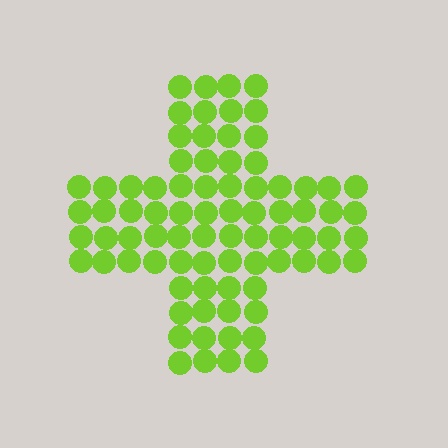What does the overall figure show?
The overall figure shows a cross.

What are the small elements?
The small elements are circles.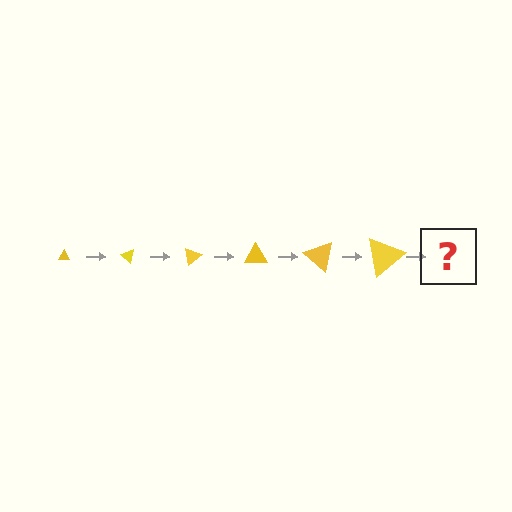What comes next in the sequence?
The next element should be a triangle, larger than the previous one and rotated 240 degrees from the start.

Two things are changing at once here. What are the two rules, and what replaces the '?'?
The two rules are that the triangle grows larger each step and it rotates 40 degrees each step. The '?' should be a triangle, larger than the previous one and rotated 240 degrees from the start.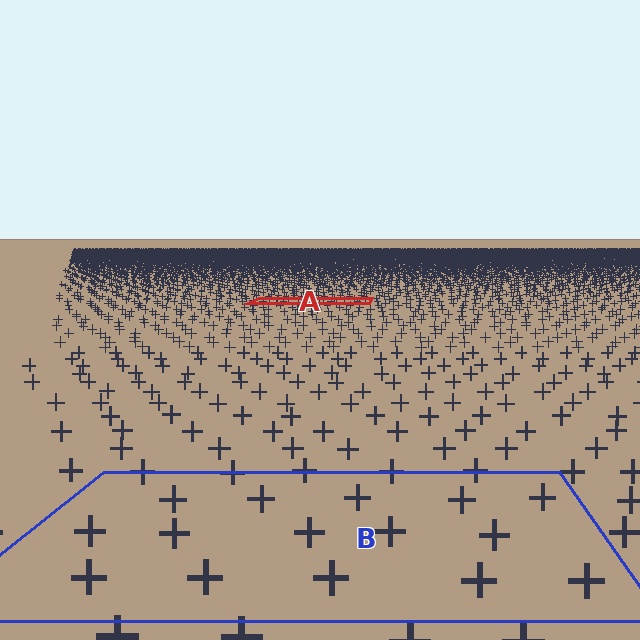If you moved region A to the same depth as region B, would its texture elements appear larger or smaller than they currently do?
They would appear larger. At a closer depth, the same texture elements are projected at a bigger on-screen size.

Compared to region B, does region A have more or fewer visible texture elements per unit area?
Region A has more texture elements per unit area — they are packed more densely because it is farther away.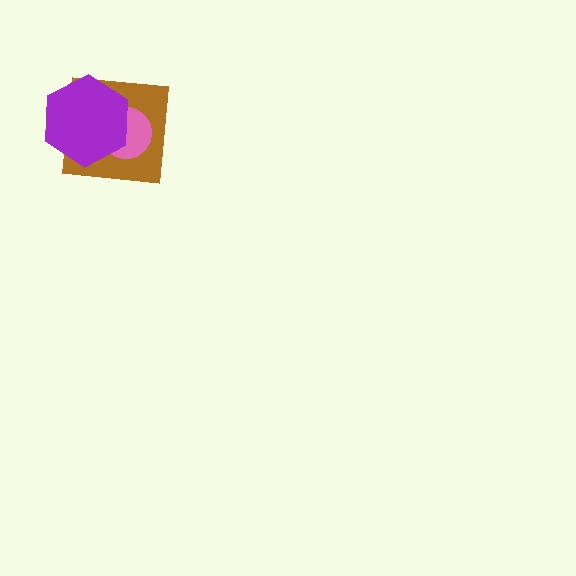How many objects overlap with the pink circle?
2 objects overlap with the pink circle.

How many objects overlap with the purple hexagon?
2 objects overlap with the purple hexagon.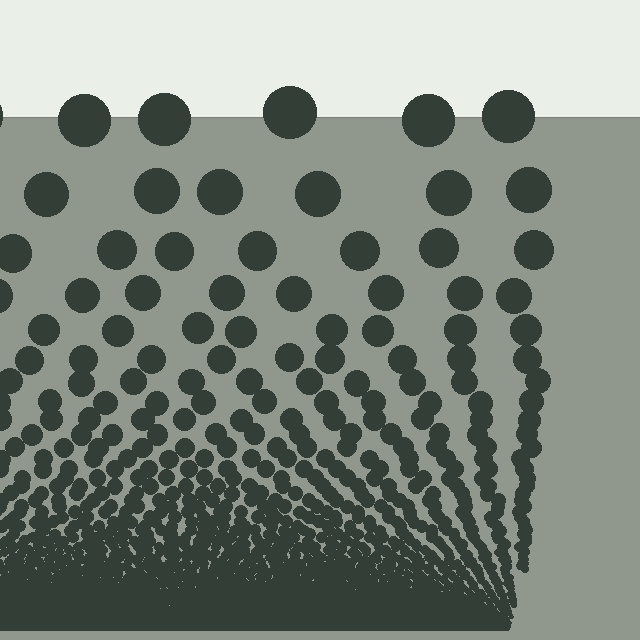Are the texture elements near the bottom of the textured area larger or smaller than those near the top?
Smaller. The gradient is inverted — elements near the bottom are smaller and denser.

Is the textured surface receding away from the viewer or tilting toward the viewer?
The surface appears to tilt toward the viewer. Texture elements get larger and sparser toward the top.